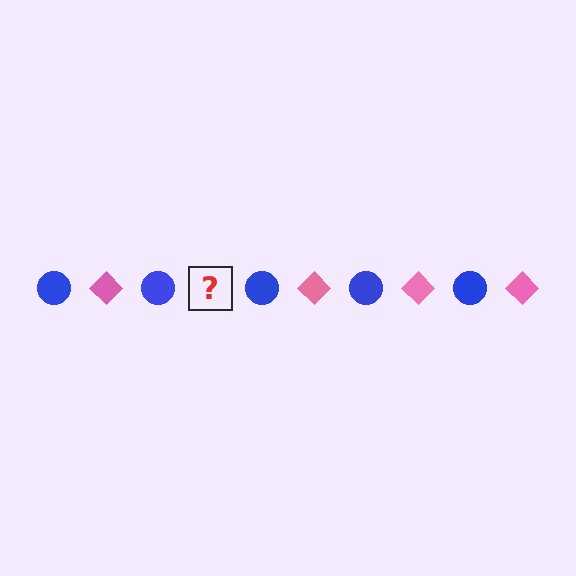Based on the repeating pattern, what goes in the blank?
The blank should be a pink diamond.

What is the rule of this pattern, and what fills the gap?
The rule is that the pattern alternates between blue circle and pink diamond. The gap should be filled with a pink diamond.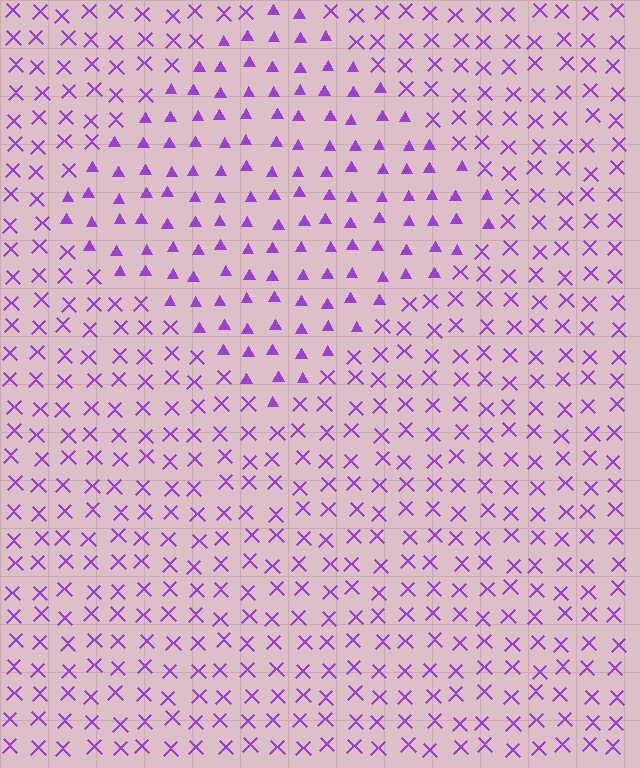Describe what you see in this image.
The image is filled with small purple elements arranged in a uniform grid. A diamond-shaped region contains triangles, while the surrounding area contains X marks. The boundary is defined purely by the change in element shape.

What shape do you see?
I see a diamond.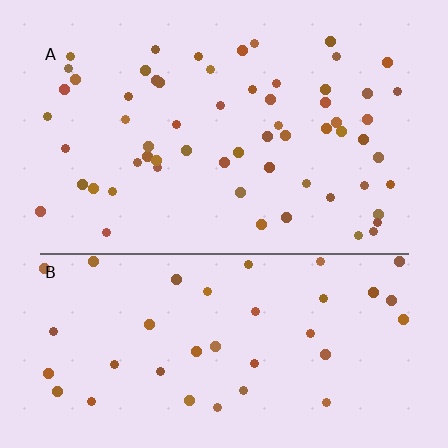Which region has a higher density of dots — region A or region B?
A (the top).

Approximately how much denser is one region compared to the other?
Approximately 1.6× — region A over region B.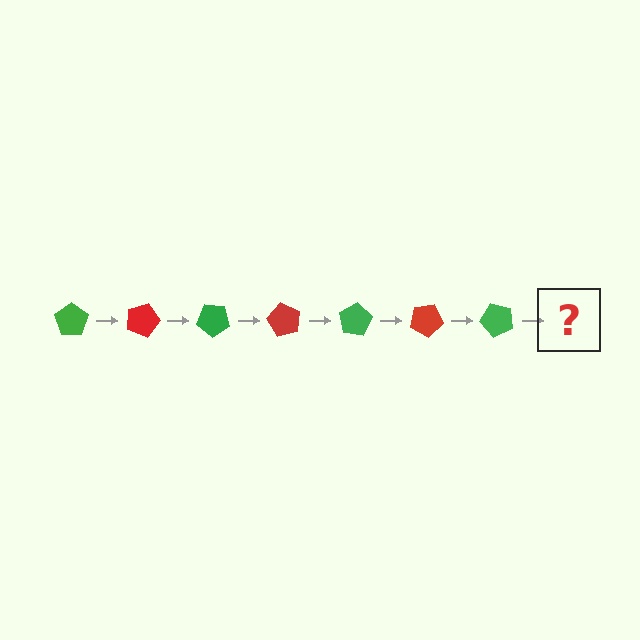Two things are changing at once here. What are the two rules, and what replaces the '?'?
The two rules are that it rotates 20 degrees each step and the color cycles through green and red. The '?' should be a red pentagon, rotated 140 degrees from the start.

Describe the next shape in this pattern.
It should be a red pentagon, rotated 140 degrees from the start.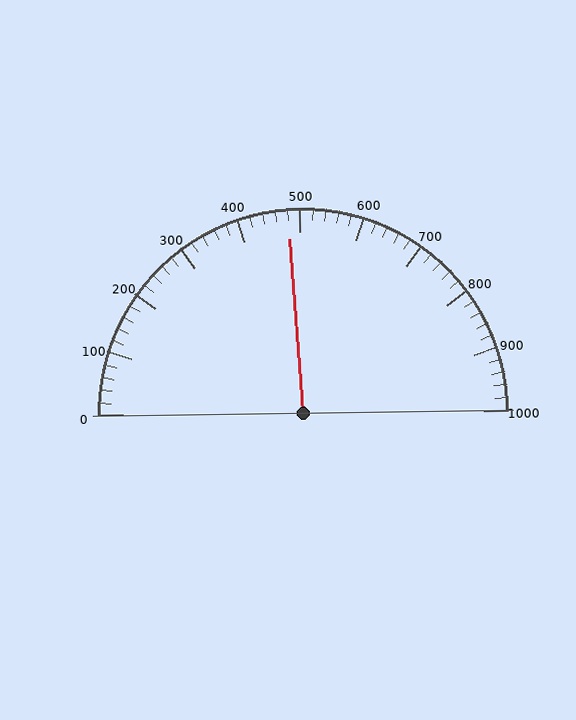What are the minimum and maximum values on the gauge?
The gauge ranges from 0 to 1000.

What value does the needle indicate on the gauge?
The needle indicates approximately 480.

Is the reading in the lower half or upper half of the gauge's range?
The reading is in the lower half of the range (0 to 1000).